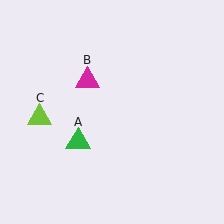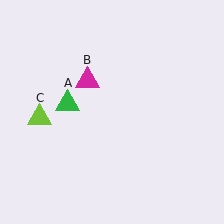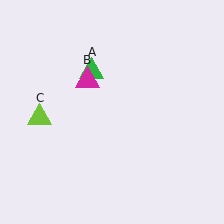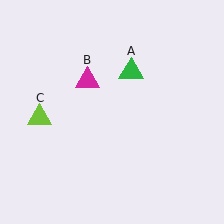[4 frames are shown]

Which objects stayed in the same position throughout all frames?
Magenta triangle (object B) and lime triangle (object C) remained stationary.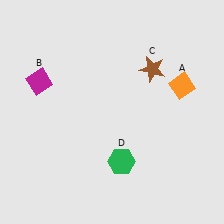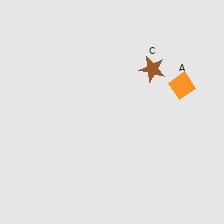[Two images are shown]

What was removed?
The green hexagon (D), the magenta diamond (B) were removed in Image 2.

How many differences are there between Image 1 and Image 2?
There are 2 differences between the two images.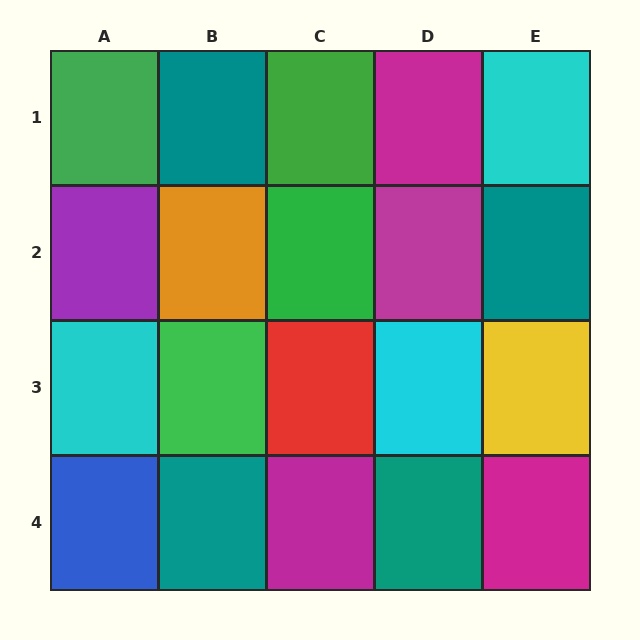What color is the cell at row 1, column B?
Teal.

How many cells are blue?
1 cell is blue.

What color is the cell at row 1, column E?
Cyan.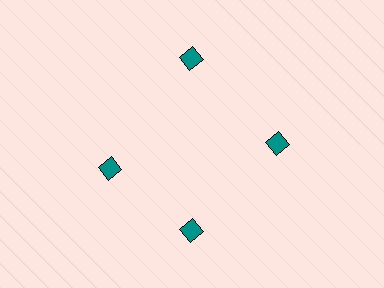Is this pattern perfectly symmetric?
No. The 4 teal diamonds are arranged in a ring, but one element near the 9 o'clock position is rotated out of alignment along the ring, breaking the 4-fold rotational symmetry.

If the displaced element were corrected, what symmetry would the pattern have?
It would have 4-fold rotational symmetry — the pattern would map onto itself every 90 degrees.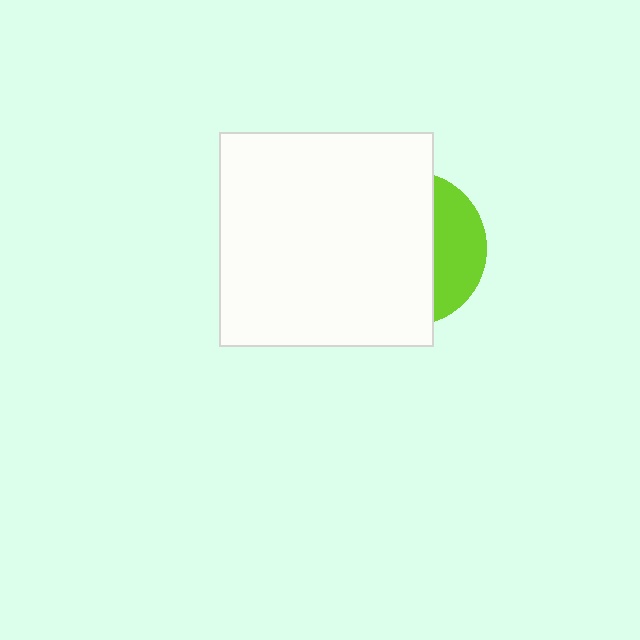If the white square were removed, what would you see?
You would see the complete lime circle.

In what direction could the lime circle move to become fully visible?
The lime circle could move right. That would shift it out from behind the white square entirely.